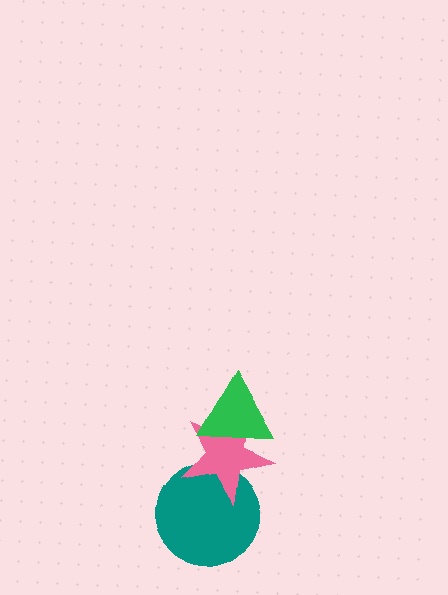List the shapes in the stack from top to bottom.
From top to bottom: the green triangle, the pink star, the teal circle.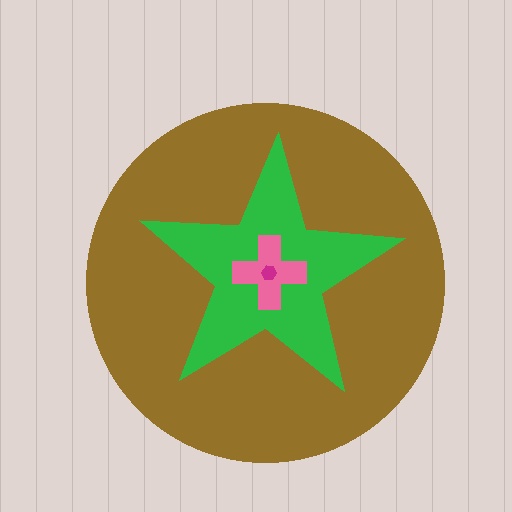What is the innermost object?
The magenta hexagon.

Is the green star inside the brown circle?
Yes.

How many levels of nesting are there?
4.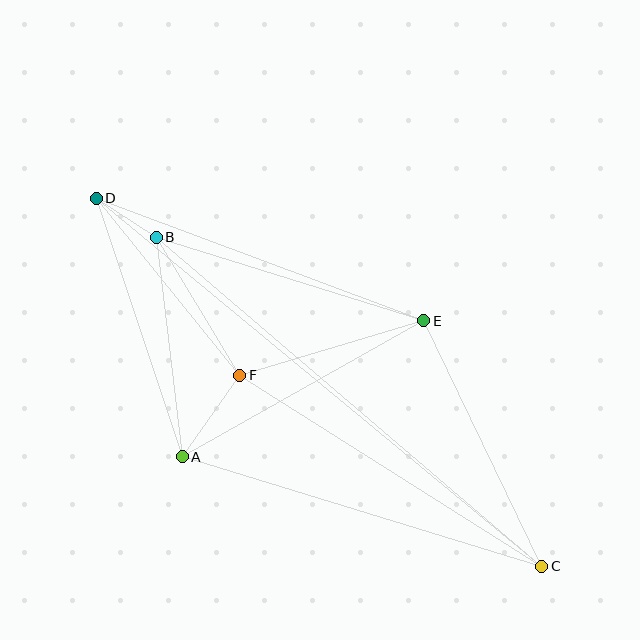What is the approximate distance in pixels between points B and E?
The distance between B and E is approximately 280 pixels.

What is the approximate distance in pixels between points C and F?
The distance between C and F is approximately 358 pixels.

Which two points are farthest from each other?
Points C and D are farthest from each other.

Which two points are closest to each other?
Points B and D are closest to each other.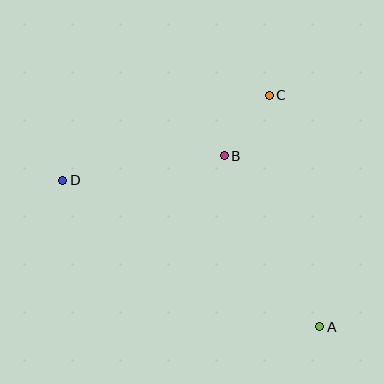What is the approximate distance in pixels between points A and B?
The distance between A and B is approximately 196 pixels.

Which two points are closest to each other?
Points B and C are closest to each other.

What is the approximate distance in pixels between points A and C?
The distance between A and C is approximately 237 pixels.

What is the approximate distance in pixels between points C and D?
The distance between C and D is approximately 223 pixels.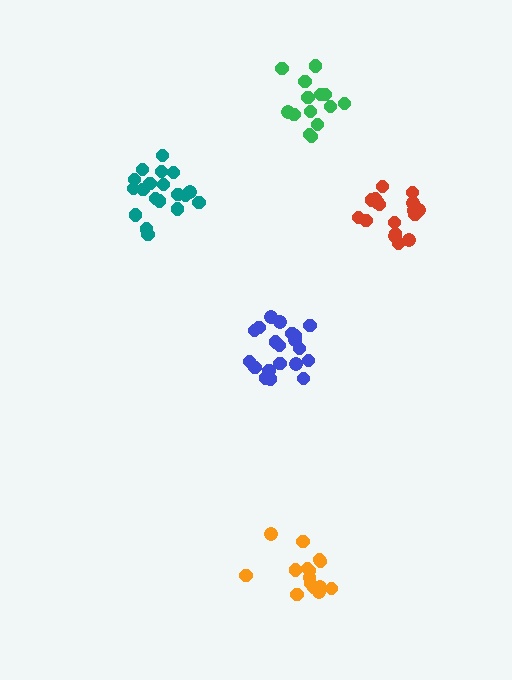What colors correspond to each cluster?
The clusters are colored: teal, green, orange, red, blue.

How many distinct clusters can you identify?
There are 5 distinct clusters.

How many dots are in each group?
Group 1: 19 dots, Group 2: 14 dots, Group 3: 15 dots, Group 4: 19 dots, Group 5: 20 dots (87 total).